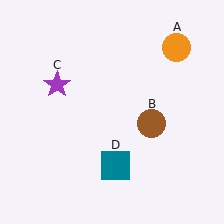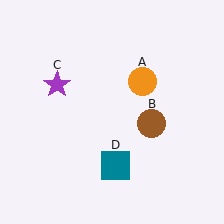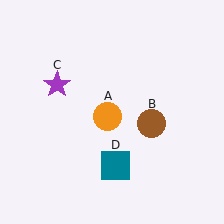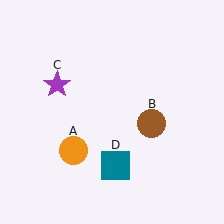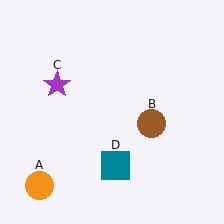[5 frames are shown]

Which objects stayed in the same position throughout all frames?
Brown circle (object B) and purple star (object C) and teal square (object D) remained stationary.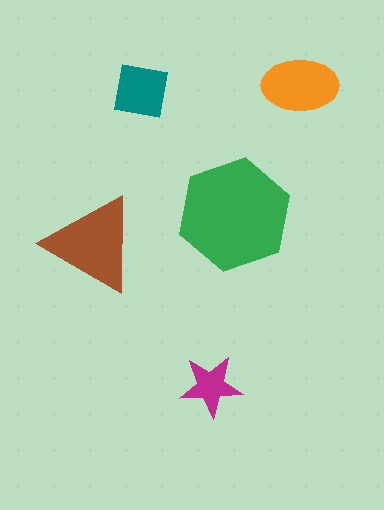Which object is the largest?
The green hexagon.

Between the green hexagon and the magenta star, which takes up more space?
The green hexagon.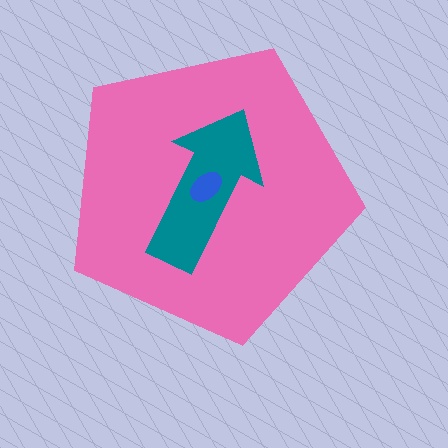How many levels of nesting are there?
3.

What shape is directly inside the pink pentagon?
The teal arrow.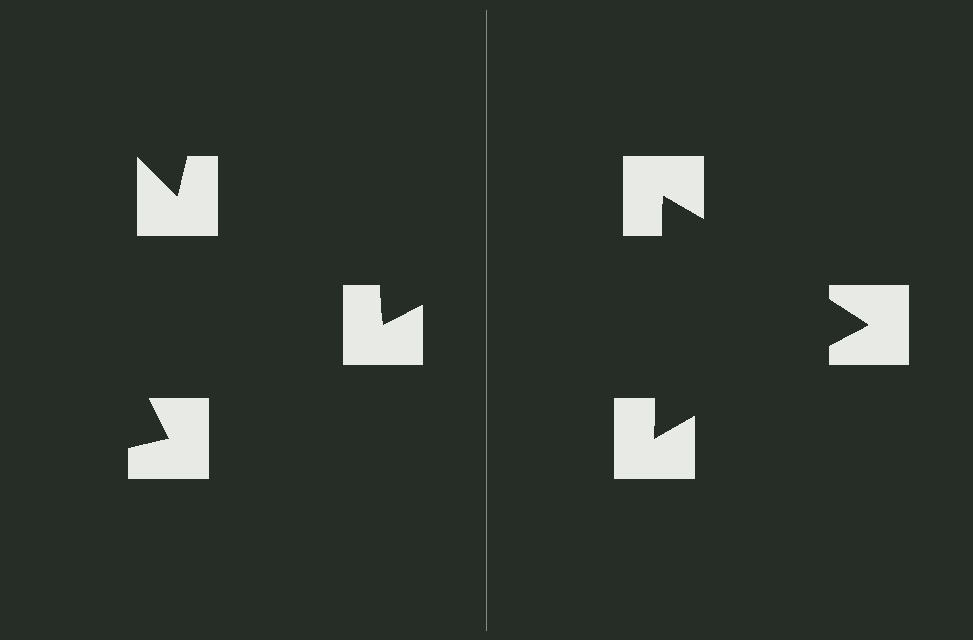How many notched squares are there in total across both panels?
6 — 3 on each side.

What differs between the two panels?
The notched squares are positioned identically on both sides; only the wedge orientations differ. On the right they align to a triangle; on the left they are misaligned.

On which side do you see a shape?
An illusory triangle appears on the right side. On the left side the wedge cuts are rotated, so no coherent shape forms.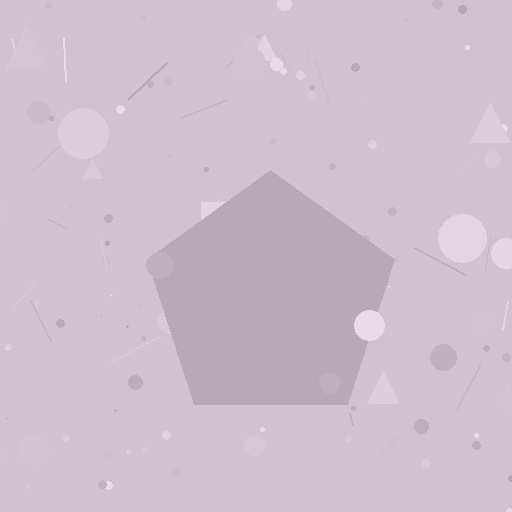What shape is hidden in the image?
A pentagon is hidden in the image.